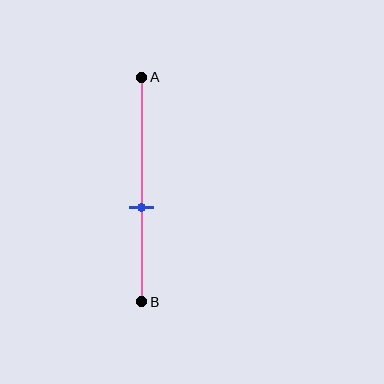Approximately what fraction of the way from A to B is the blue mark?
The blue mark is approximately 60% of the way from A to B.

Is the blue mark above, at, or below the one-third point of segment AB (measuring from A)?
The blue mark is below the one-third point of segment AB.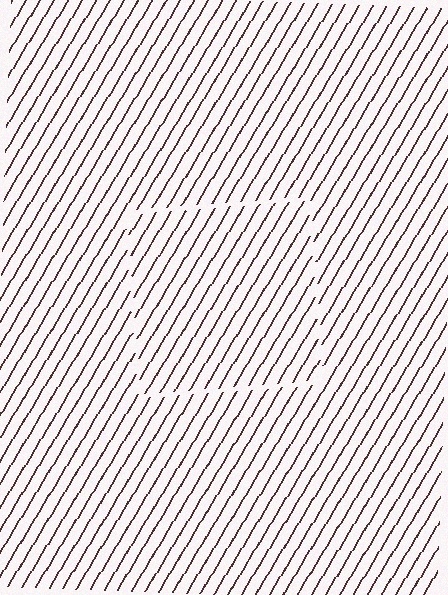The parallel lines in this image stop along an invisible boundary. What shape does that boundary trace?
An illusory square. The interior of the shape contains the same grating, shifted by half a period — the contour is defined by the phase discontinuity where line-ends from the inner and outer gratings abut.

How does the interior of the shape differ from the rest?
The interior of the shape contains the same grating, shifted by half a period — the contour is defined by the phase discontinuity where line-ends from the inner and outer gratings abut.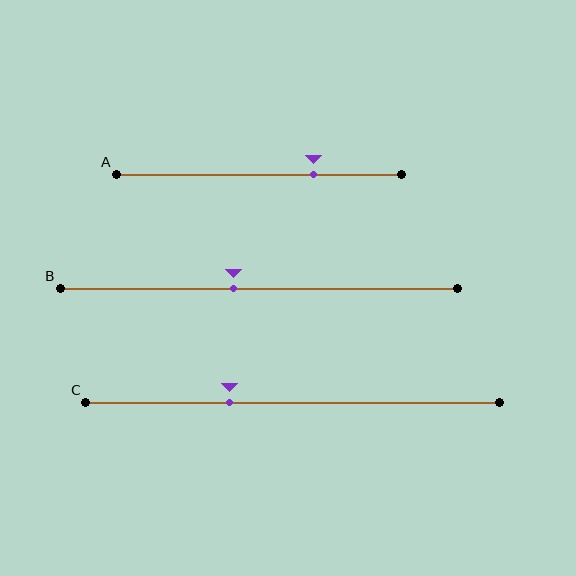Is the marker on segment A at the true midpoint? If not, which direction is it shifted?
No, the marker on segment A is shifted to the right by about 19% of the segment length.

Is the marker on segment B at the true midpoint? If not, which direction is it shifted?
No, the marker on segment B is shifted to the left by about 6% of the segment length.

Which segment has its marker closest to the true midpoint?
Segment B has its marker closest to the true midpoint.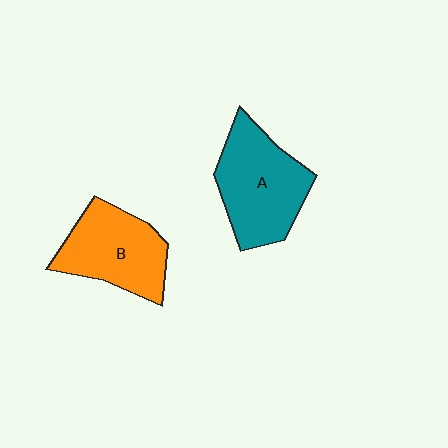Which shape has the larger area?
Shape A (teal).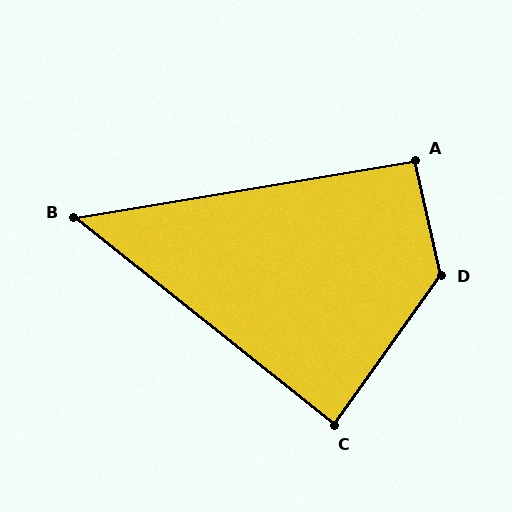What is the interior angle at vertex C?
Approximately 87 degrees (approximately right).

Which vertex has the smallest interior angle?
B, at approximately 48 degrees.